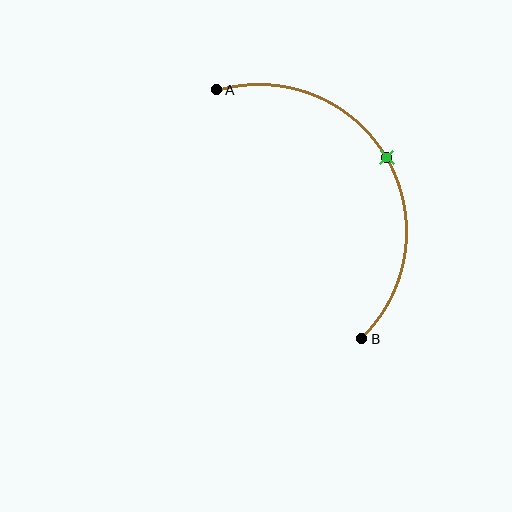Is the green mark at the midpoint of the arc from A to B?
Yes. The green mark lies on the arc at equal arc-length from both A and B — it is the arc midpoint.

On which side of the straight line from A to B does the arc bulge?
The arc bulges to the right of the straight line connecting A and B.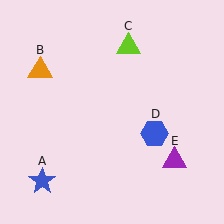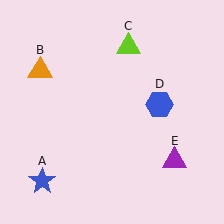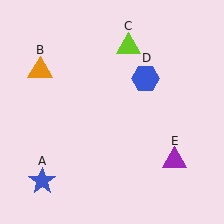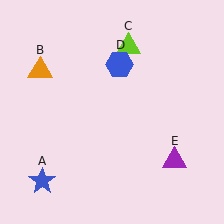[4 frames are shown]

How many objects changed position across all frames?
1 object changed position: blue hexagon (object D).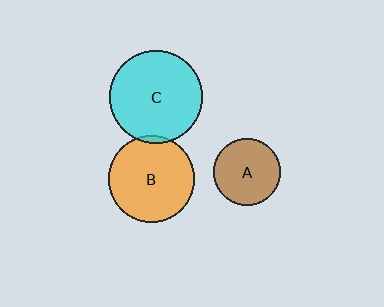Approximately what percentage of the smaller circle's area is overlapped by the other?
Approximately 5%.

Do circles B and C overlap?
Yes.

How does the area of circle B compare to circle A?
Approximately 1.7 times.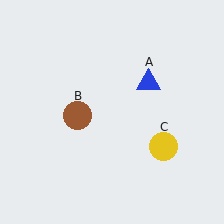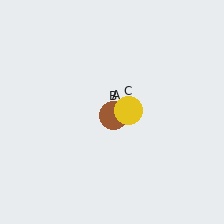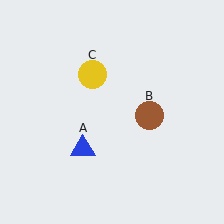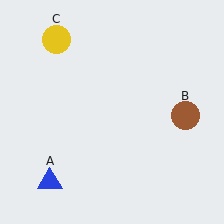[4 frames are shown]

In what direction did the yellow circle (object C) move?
The yellow circle (object C) moved up and to the left.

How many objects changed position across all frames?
3 objects changed position: blue triangle (object A), brown circle (object B), yellow circle (object C).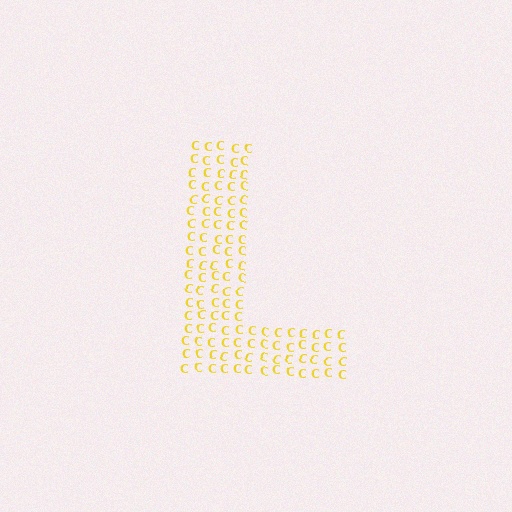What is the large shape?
The large shape is the letter L.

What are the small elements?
The small elements are letter C's.